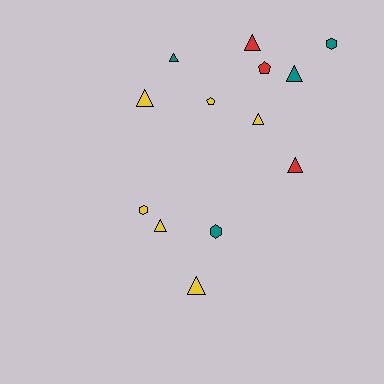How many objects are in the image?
There are 13 objects.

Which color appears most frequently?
Yellow, with 6 objects.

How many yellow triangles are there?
There are 4 yellow triangles.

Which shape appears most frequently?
Triangle, with 8 objects.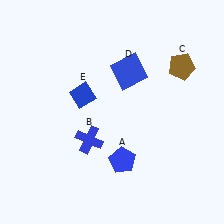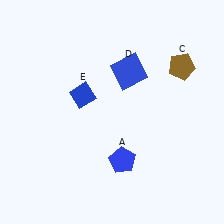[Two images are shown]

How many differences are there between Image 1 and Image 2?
There is 1 difference between the two images.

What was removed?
The blue cross (B) was removed in Image 2.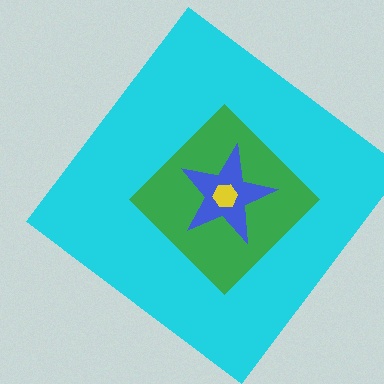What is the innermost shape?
The yellow hexagon.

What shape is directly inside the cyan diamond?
The green diamond.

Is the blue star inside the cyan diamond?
Yes.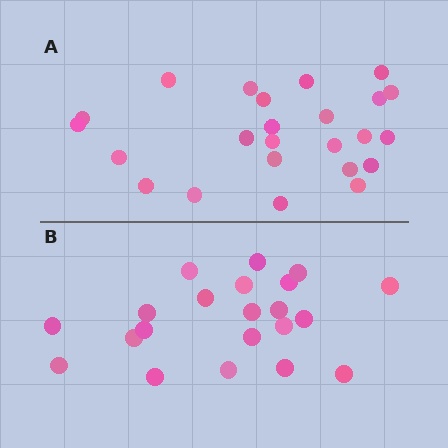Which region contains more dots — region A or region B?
Region A (the top region) has more dots.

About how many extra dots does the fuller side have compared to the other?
Region A has just a few more — roughly 2 or 3 more dots than region B.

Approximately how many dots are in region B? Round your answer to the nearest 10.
About 20 dots. (The exact count is 21, which rounds to 20.)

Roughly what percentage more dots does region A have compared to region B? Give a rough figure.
About 15% more.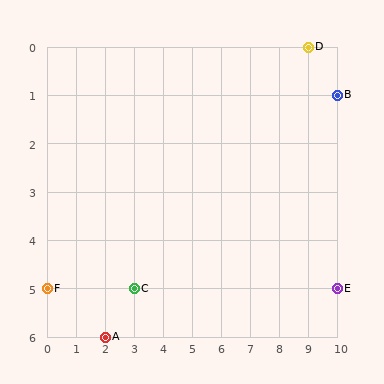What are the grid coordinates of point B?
Point B is at grid coordinates (10, 1).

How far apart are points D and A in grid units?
Points D and A are 7 columns and 6 rows apart (about 9.2 grid units diagonally).